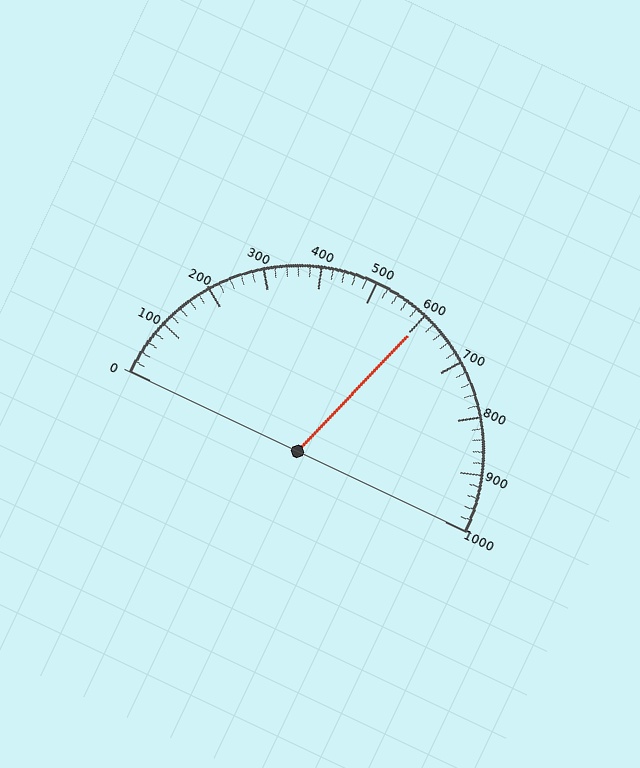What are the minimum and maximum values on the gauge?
The gauge ranges from 0 to 1000.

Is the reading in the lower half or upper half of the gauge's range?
The reading is in the upper half of the range (0 to 1000).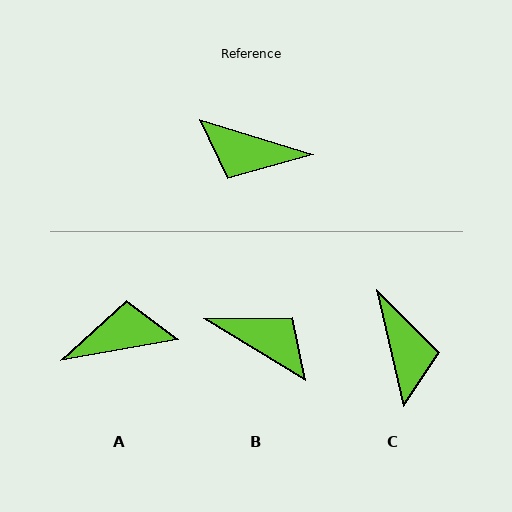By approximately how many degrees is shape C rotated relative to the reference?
Approximately 120 degrees counter-clockwise.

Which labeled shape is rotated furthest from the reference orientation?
B, about 166 degrees away.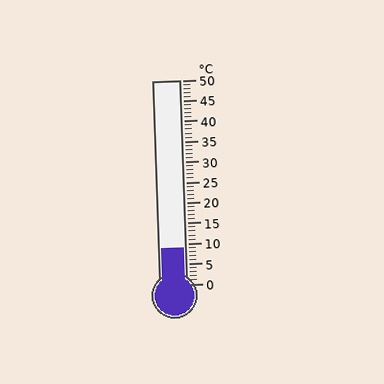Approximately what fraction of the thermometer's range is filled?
The thermometer is filled to approximately 20% of its range.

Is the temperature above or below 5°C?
The temperature is above 5°C.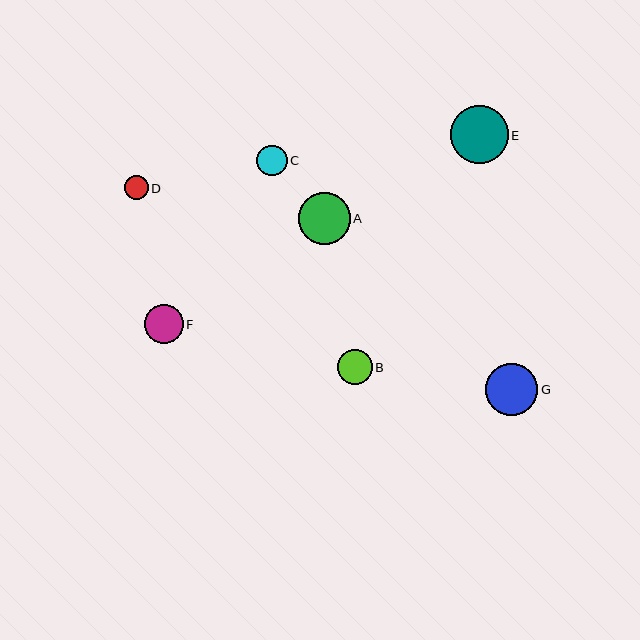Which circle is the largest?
Circle E is the largest with a size of approximately 57 pixels.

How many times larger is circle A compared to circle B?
Circle A is approximately 1.5 times the size of circle B.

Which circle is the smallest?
Circle D is the smallest with a size of approximately 24 pixels.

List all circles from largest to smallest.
From largest to smallest: E, G, A, F, B, C, D.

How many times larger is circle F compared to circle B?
Circle F is approximately 1.1 times the size of circle B.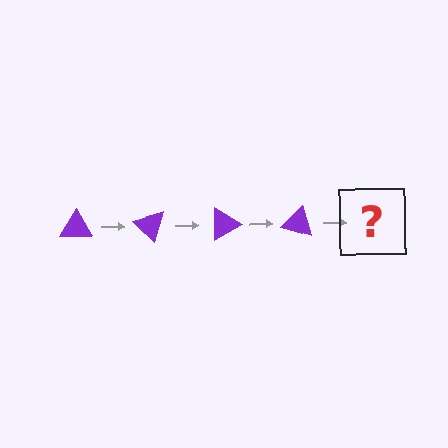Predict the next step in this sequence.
The next step is a purple triangle rotated 180 degrees.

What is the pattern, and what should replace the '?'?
The pattern is that the triangle rotates 45 degrees each step. The '?' should be a purple triangle rotated 180 degrees.